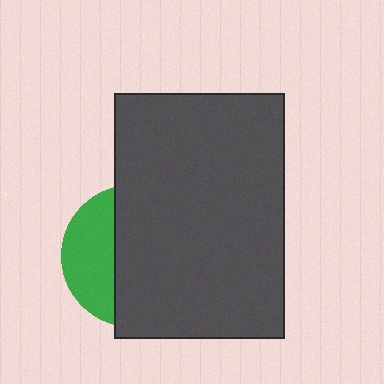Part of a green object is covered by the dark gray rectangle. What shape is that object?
It is a circle.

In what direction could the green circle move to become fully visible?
The green circle could move left. That would shift it out from behind the dark gray rectangle entirely.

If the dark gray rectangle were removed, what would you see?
You would see the complete green circle.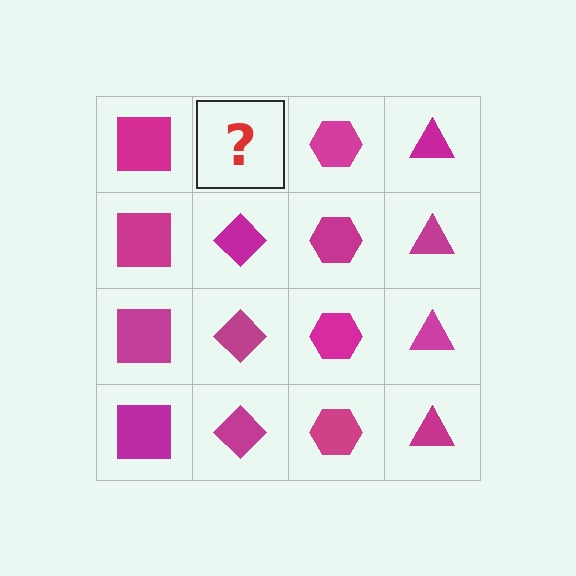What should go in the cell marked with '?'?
The missing cell should contain a magenta diamond.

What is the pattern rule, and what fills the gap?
The rule is that each column has a consistent shape. The gap should be filled with a magenta diamond.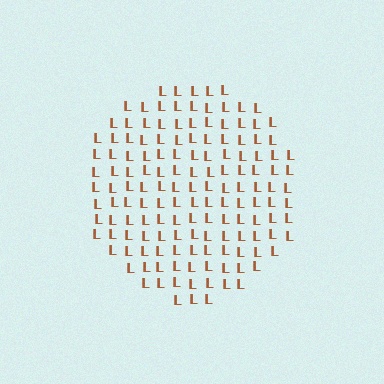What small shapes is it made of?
It is made of small letter L's.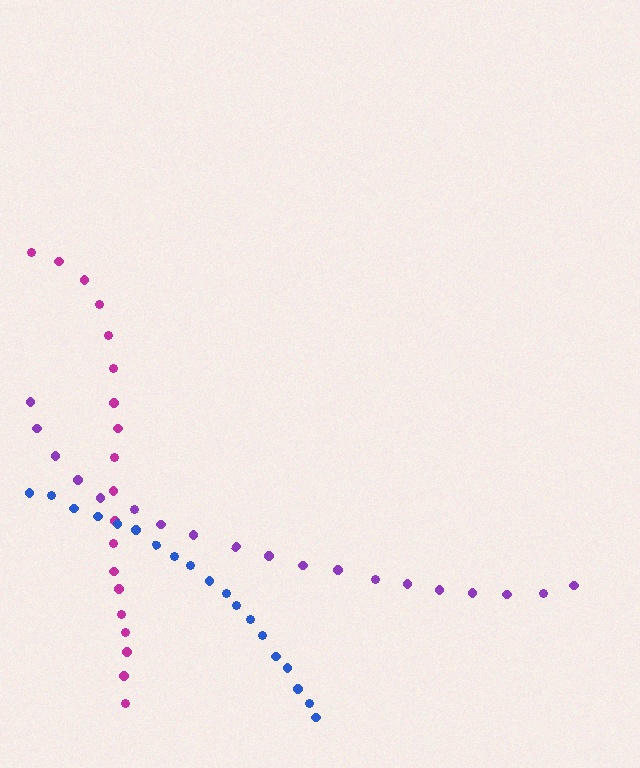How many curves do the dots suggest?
There are 3 distinct paths.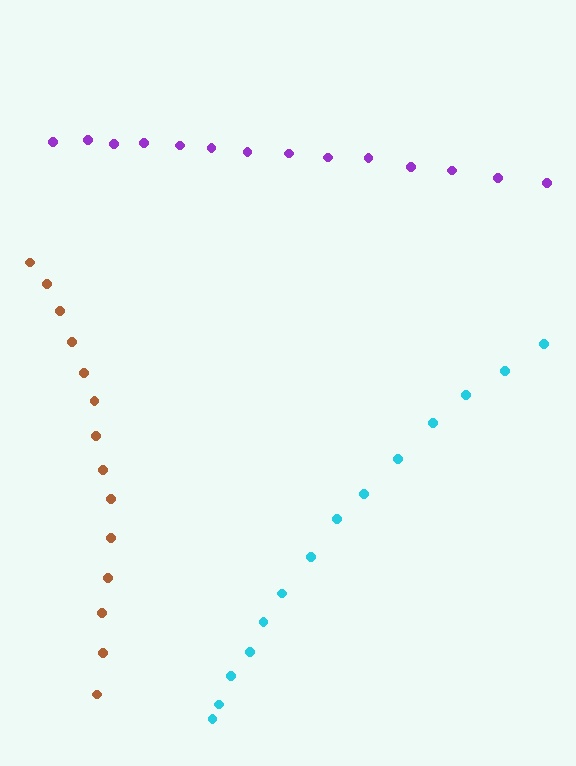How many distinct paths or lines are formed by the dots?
There are 3 distinct paths.